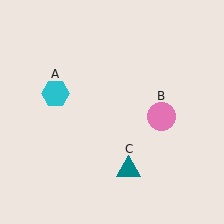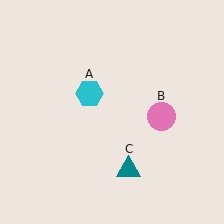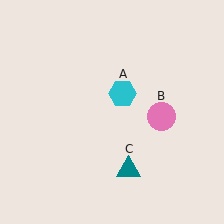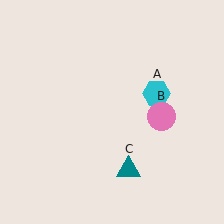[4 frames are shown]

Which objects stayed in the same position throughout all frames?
Pink circle (object B) and teal triangle (object C) remained stationary.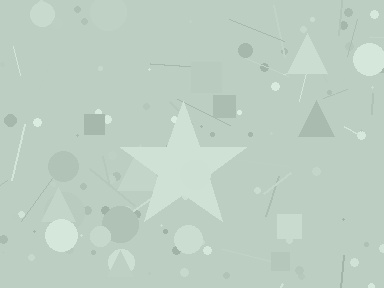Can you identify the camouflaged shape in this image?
The camouflaged shape is a star.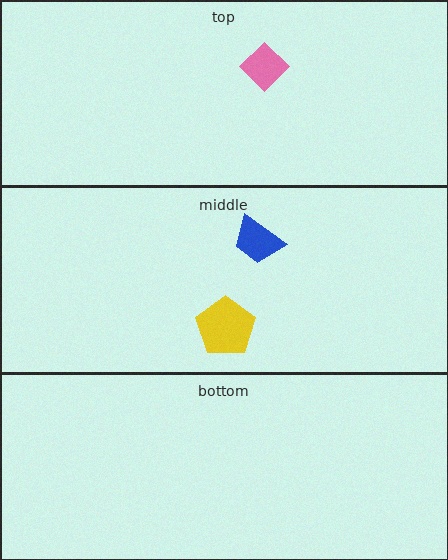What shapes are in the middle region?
The blue trapezoid, the yellow pentagon.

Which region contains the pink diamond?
The top region.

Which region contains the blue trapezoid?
The middle region.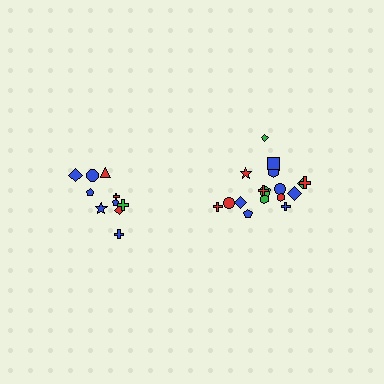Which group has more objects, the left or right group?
The right group.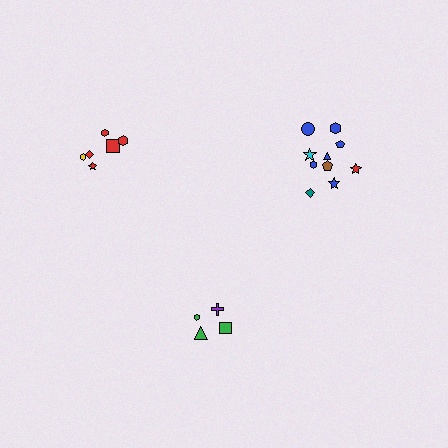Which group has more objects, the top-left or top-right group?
The top-right group.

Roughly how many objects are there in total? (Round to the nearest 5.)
Roughly 20 objects in total.